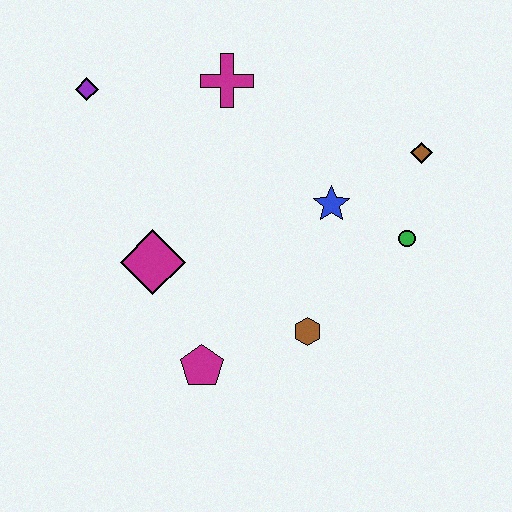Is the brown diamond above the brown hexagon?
Yes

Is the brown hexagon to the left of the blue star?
Yes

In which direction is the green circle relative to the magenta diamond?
The green circle is to the right of the magenta diamond.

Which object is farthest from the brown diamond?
The purple diamond is farthest from the brown diamond.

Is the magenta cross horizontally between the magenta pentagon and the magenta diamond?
No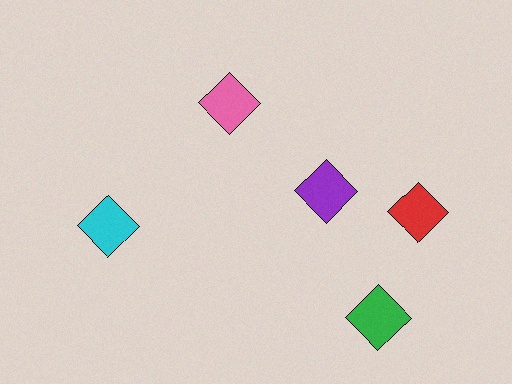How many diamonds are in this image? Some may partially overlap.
There are 5 diamonds.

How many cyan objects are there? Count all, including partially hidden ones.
There is 1 cyan object.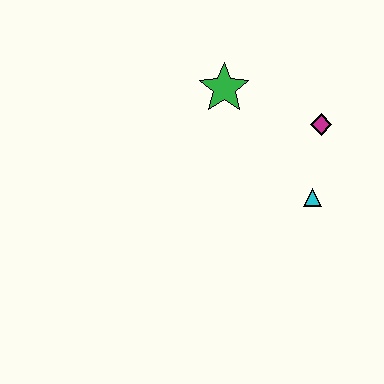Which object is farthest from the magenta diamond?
The green star is farthest from the magenta diamond.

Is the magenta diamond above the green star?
No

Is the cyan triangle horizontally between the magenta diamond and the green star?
Yes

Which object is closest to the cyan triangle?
The magenta diamond is closest to the cyan triangle.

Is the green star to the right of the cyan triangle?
No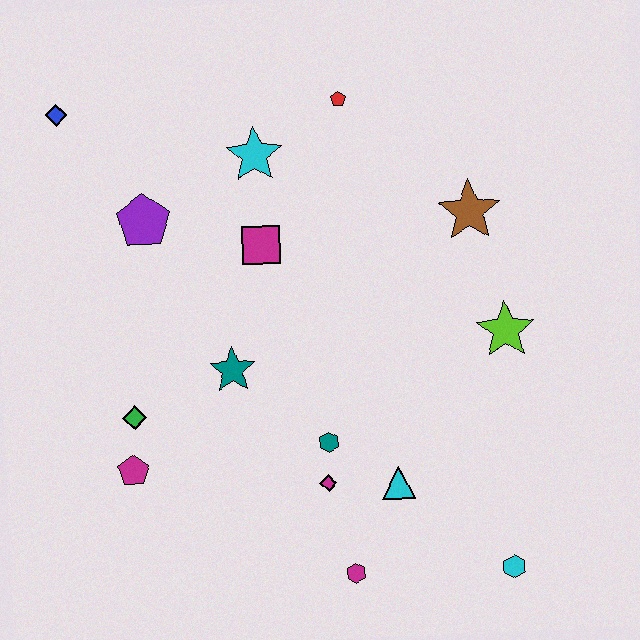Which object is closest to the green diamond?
The magenta pentagon is closest to the green diamond.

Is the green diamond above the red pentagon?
No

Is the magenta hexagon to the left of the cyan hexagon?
Yes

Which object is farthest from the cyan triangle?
The blue diamond is farthest from the cyan triangle.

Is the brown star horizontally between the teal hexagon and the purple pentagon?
No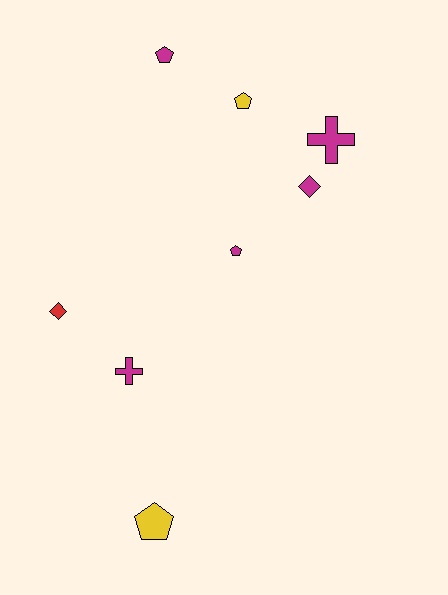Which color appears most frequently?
Magenta, with 5 objects.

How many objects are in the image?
There are 8 objects.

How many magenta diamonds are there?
There is 1 magenta diamond.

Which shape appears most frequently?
Pentagon, with 4 objects.